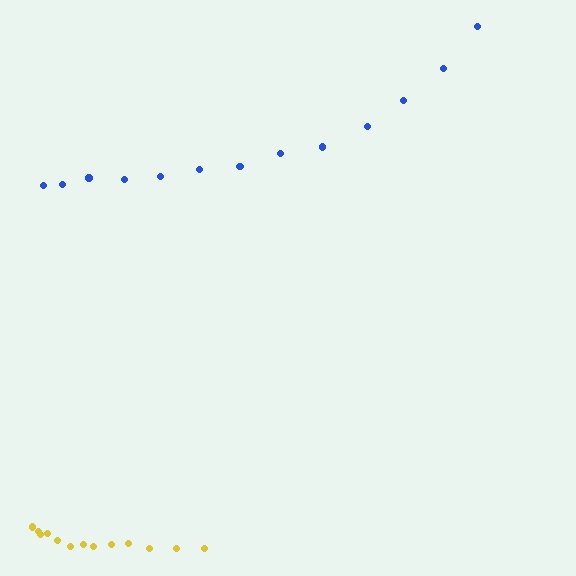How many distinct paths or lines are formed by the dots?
There are 2 distinct paths.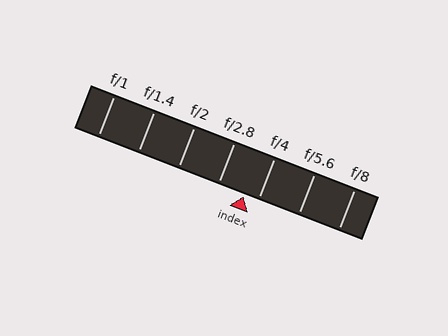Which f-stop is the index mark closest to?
The index mark is closest to f/4.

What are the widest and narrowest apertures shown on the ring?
The widest aperture shown is f/1 and the narrowest is f/8.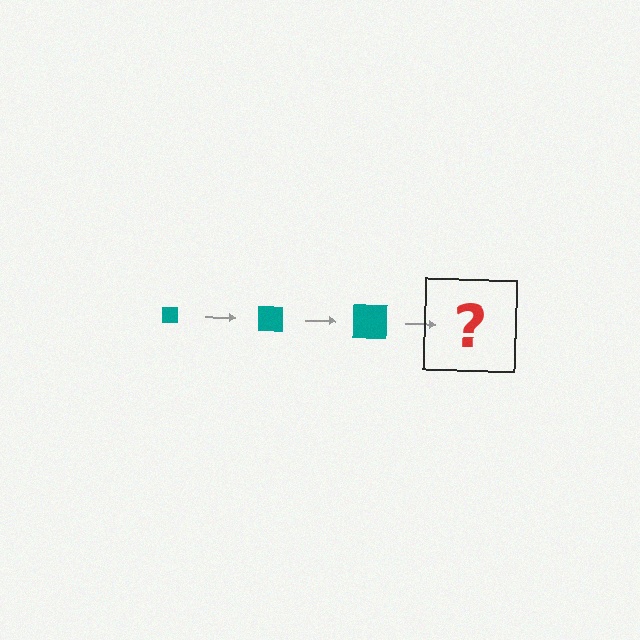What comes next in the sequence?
The next element should be a teal square, larger than the previous one.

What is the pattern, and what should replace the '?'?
The pattern is that the square gets progressively larger each step. The '?' should be a teal square, larger than the previous one.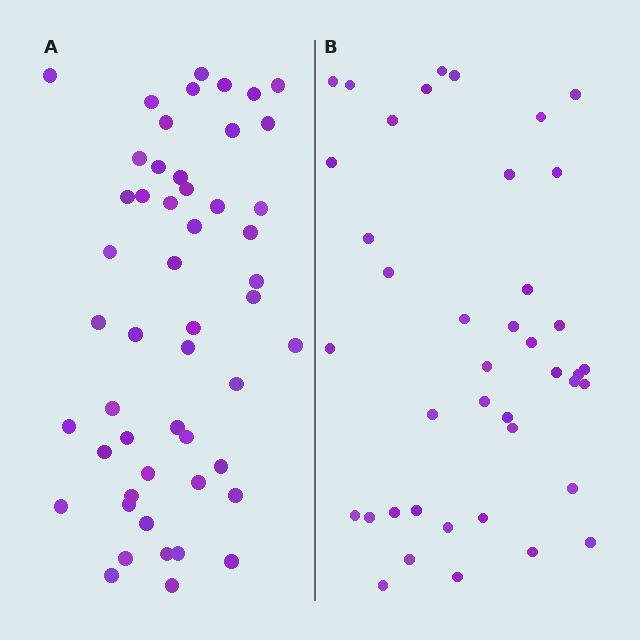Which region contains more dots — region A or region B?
Region A (the left region) has more dots.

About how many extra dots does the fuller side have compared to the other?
Region A has roughly 10 or so more dots than region B.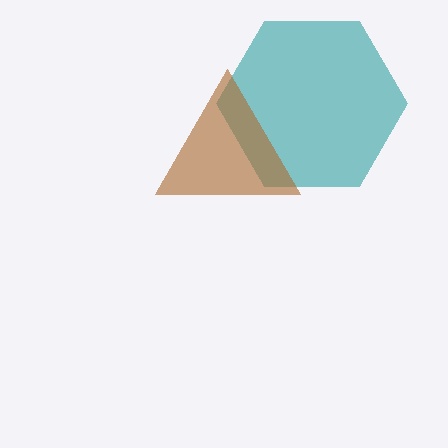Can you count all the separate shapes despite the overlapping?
Yes, there are 2 separate shapes.